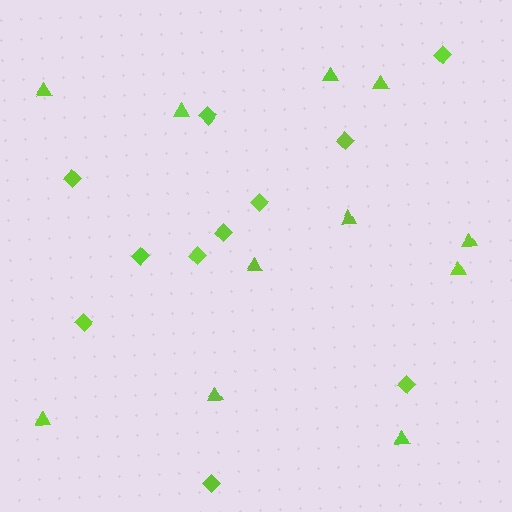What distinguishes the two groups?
There are 2 groups: one group of triangles (11) and one group of diamonds (11).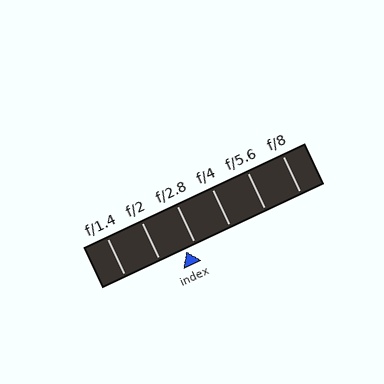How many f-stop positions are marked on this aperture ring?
There are 6 f-stop positions marked.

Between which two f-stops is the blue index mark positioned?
The index mark is between f/2 and f/2.8.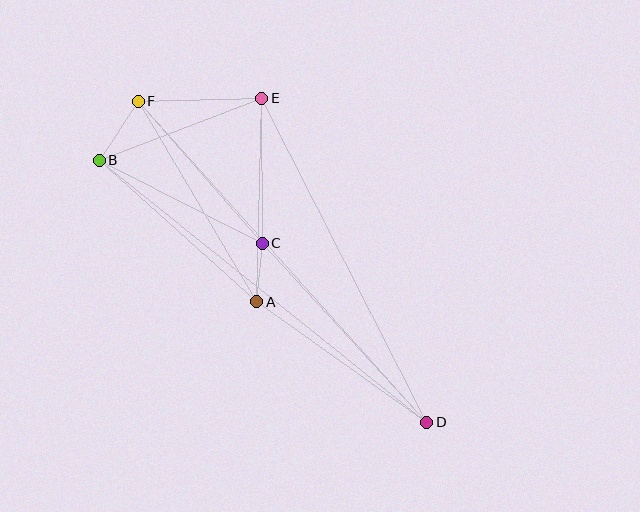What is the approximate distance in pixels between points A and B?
The distance between A and B is approximately 211 pixels.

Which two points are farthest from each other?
Points D and F are farthest from each other.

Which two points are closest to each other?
Points A and C are closest to each other.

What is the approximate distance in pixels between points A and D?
The distance between A and D is approximately 208 pixels.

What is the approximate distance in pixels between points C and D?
The distance between C and D is approximately 243 pixels.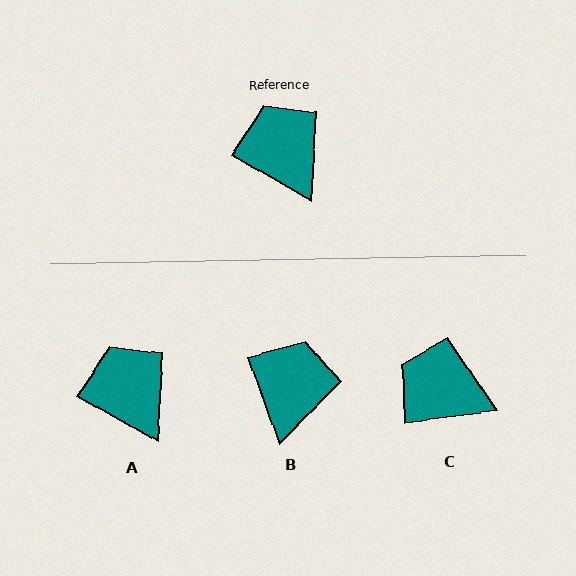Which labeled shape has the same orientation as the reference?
A.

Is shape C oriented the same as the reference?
No, it is off by about 37 degrees.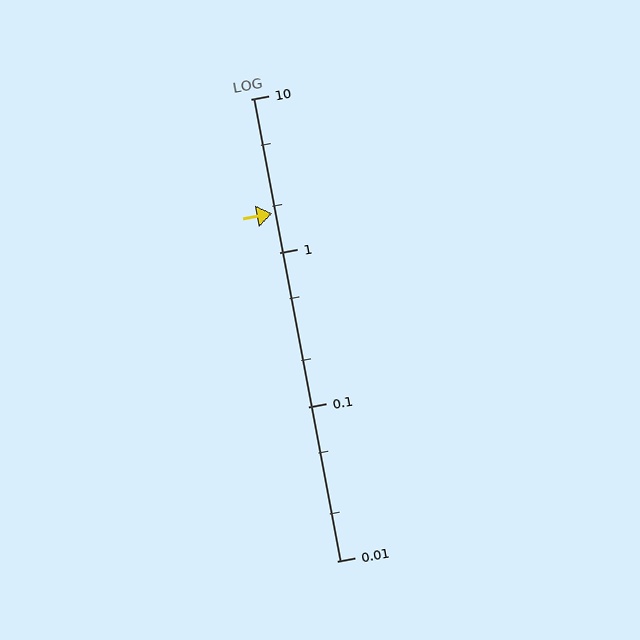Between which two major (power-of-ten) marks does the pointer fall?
The pointer is between 1 and 10.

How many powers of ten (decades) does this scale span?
The scale spans 3 decades, from 0.01 to 10.